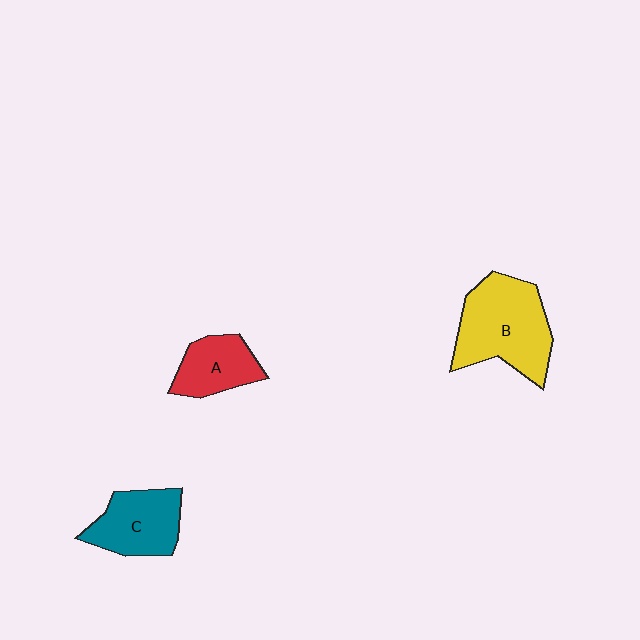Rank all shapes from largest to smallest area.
From largest to smallest: B (yellow), C (teal), A (red).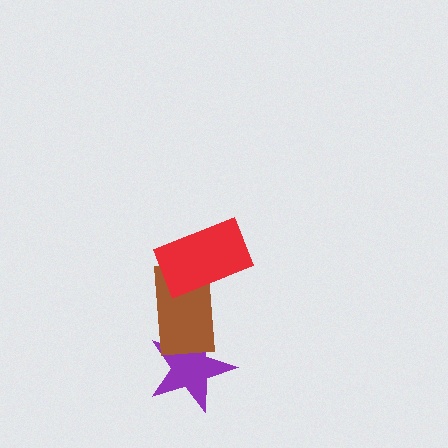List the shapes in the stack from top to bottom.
From top to bottom: the red rectangle, the brown rectangle, the purple star.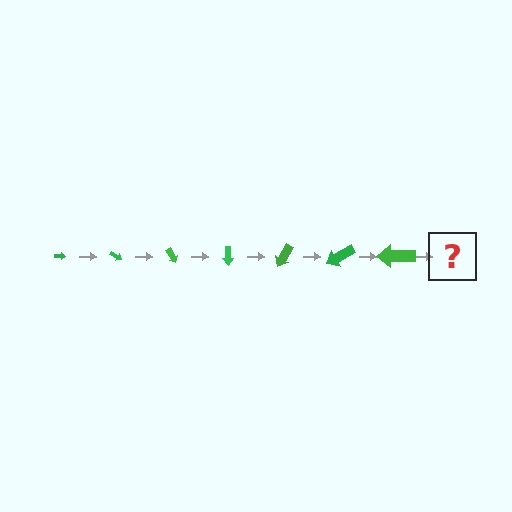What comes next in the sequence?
The next element should be an arrow, larger than the previous one and rotated 210 degrees from the start.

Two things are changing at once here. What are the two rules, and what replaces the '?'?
The two rules are that the arrow grows larger each step and it rotates 30 degrees each step. The '?' should be an arrow, larger than the previous one and rotated 210 degrees from the start.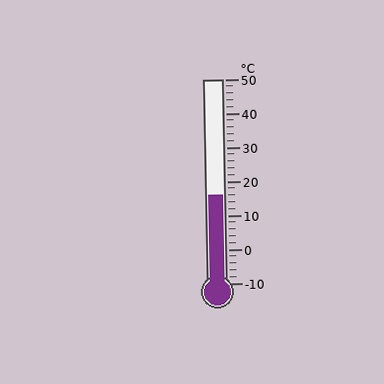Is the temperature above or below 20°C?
The temperature is below 20°C.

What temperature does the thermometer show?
The thermometer shows approximately 16°C.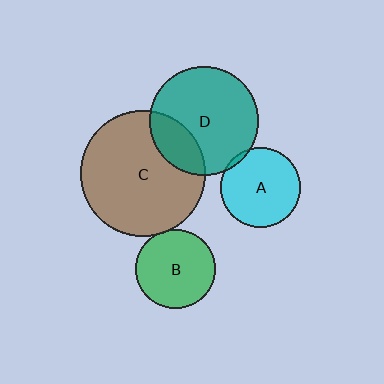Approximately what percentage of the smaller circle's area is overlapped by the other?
Approximately 5%.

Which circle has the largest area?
Circle C (brown).